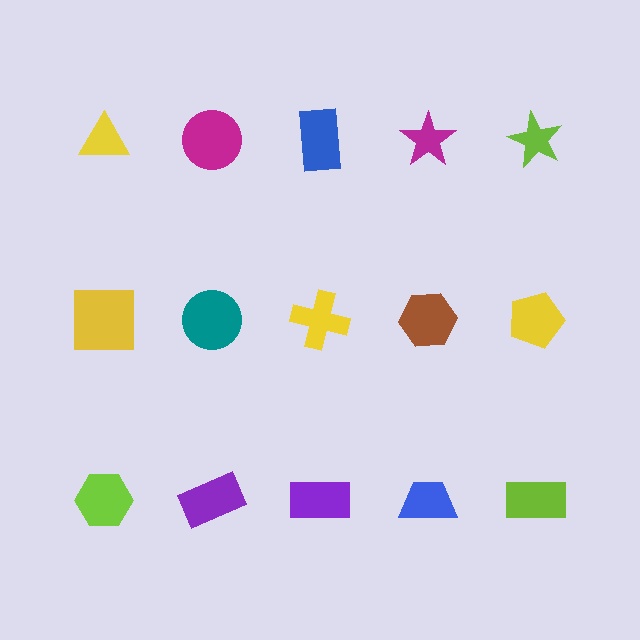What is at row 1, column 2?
A magenta circle.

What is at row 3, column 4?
A blue trapezoid.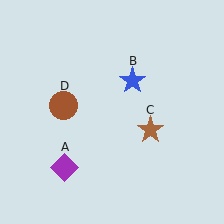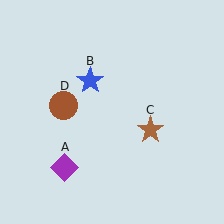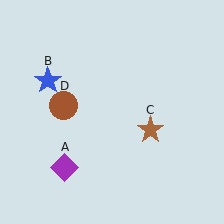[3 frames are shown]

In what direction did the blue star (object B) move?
The blue star (object B) moved left.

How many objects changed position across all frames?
1 object changed position: blue star (object B).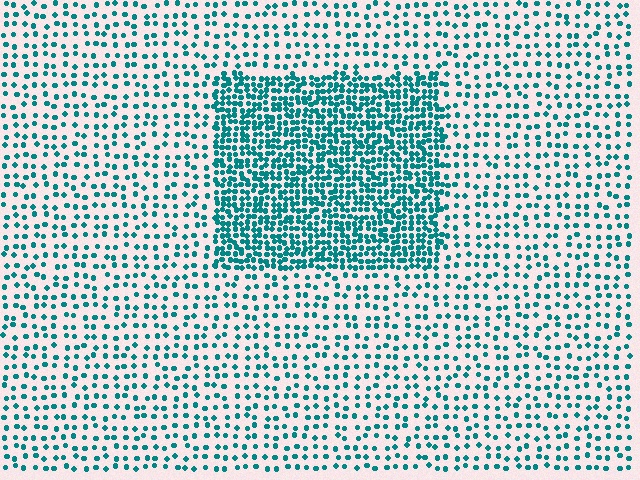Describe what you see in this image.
The image contains small teal elements arranged at two different densities. A rectangle-shaped region is visible where the elements are more densely packed than the surrounding area.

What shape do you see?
I see a rectangle.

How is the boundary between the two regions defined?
The boundary is defined by a change in element density (approximately 2.6x ratio). All elements are the same color, size, and shape.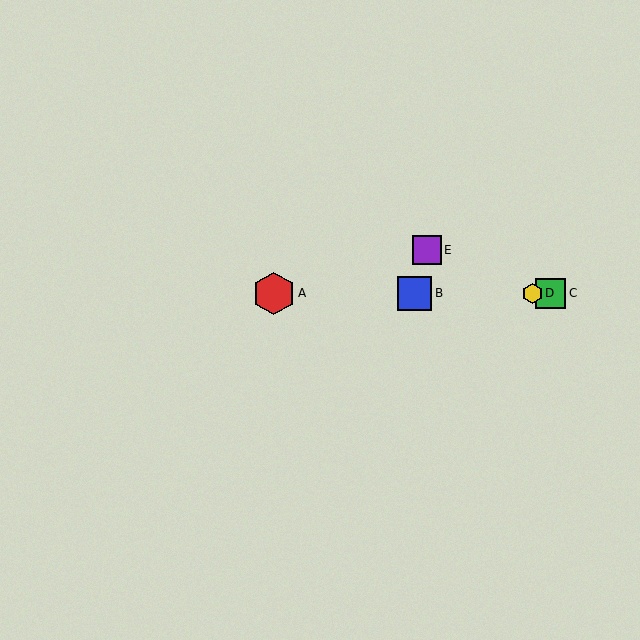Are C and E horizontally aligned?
No, C is at y≈293 and E is at y≈250.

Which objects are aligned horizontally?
Objects A, B, C, D are aligned horizontally.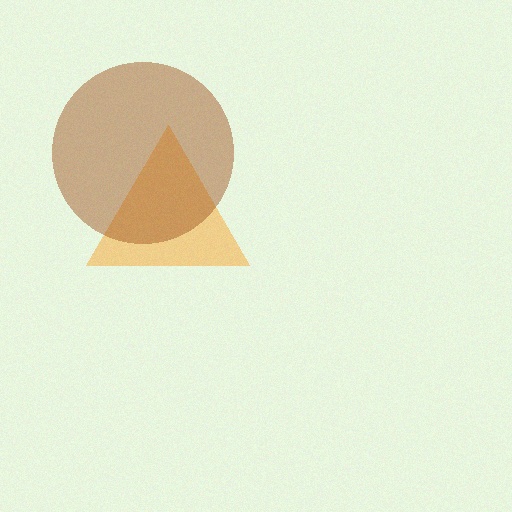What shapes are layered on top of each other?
The layered shapes are: an orange triangle, a brown circle.